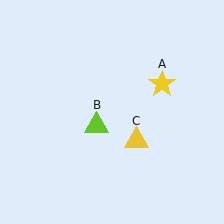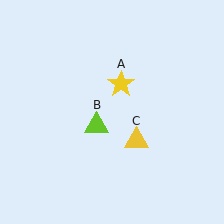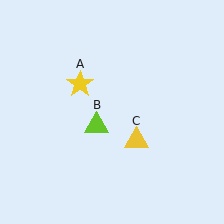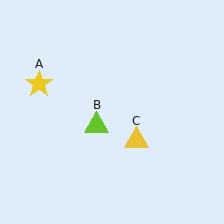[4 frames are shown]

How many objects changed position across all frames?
1 object changed position: yellow star (object A).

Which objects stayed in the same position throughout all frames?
Lime triangle (object B) and yellow triangle (object C) remained stationary.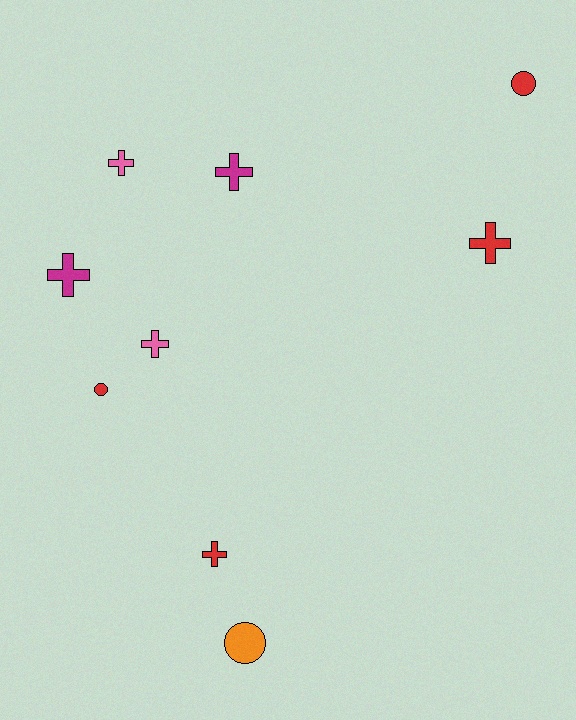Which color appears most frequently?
Red, with 4 objects.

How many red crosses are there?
There are 2 red crosses.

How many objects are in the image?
There are 9 objects.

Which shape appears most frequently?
Cross, with 6 objects.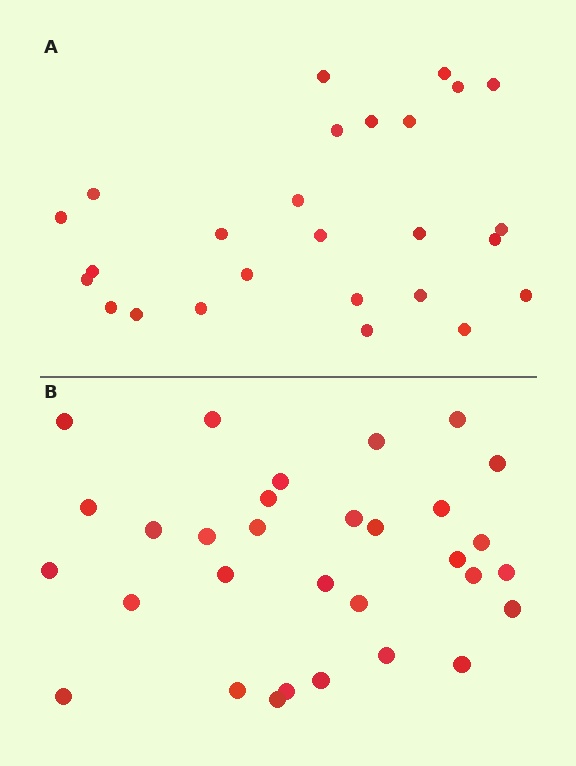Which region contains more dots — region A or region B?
Region B (the bottom region) has more dots.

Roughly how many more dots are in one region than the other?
Region B has about 5 more dots than region A.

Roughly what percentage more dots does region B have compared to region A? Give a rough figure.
About 20% more.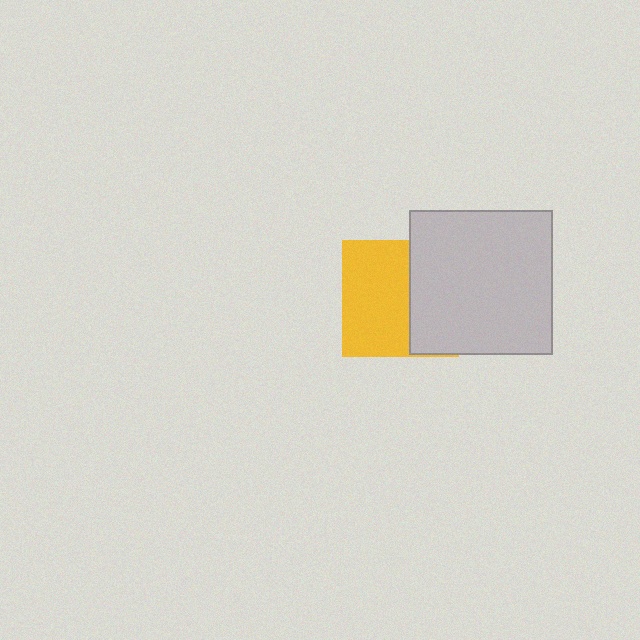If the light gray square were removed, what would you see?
You would see the complete yellow square.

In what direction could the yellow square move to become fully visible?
The yellow square could move left. That would shift it out from behind the light gray square entirely.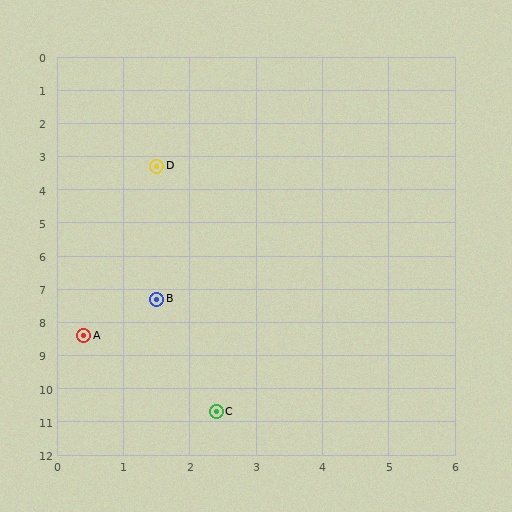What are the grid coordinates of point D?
Point D is at approximately (1.5, 3.3).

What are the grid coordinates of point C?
Point C is at approximately (2.4, 10.7).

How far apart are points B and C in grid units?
Points B and C are about 3.5 grid units apart.